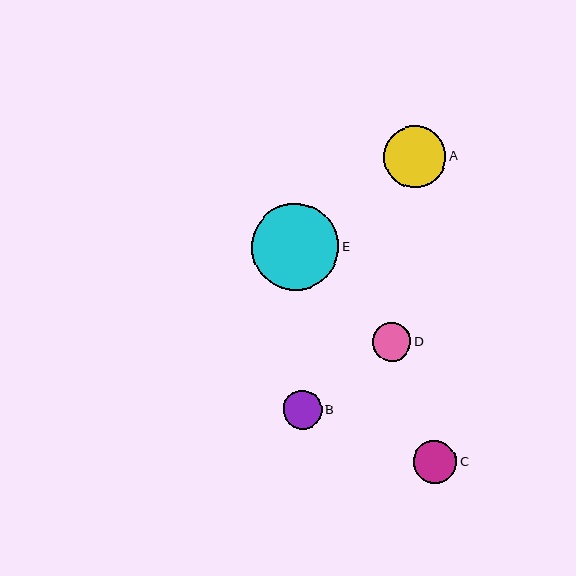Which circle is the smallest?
Circle D is the smallest with a size of approximately 39 pixels.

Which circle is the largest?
Circle E is the largest with a size of approximately 87 pixels.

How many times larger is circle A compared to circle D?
Circle A is approximately 1.6 times the size of circle D.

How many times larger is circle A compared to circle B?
Circle A is approximately 1.6 times the size of circle B.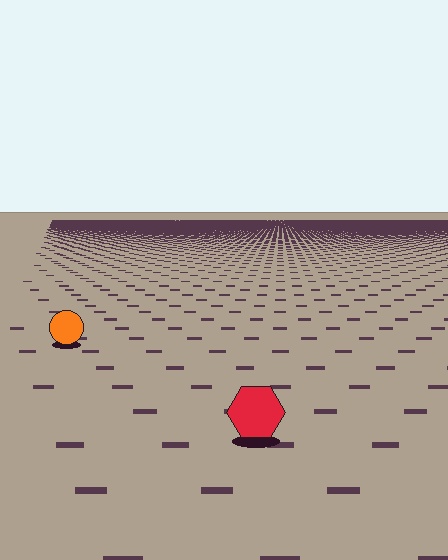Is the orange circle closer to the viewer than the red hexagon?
No. The red hexagon is closer — you can tell from the texture gradient: the ground texture is coarser near it.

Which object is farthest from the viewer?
The orange circle is farthest from the viewer. It appears smaller and the ground texture around it is denser.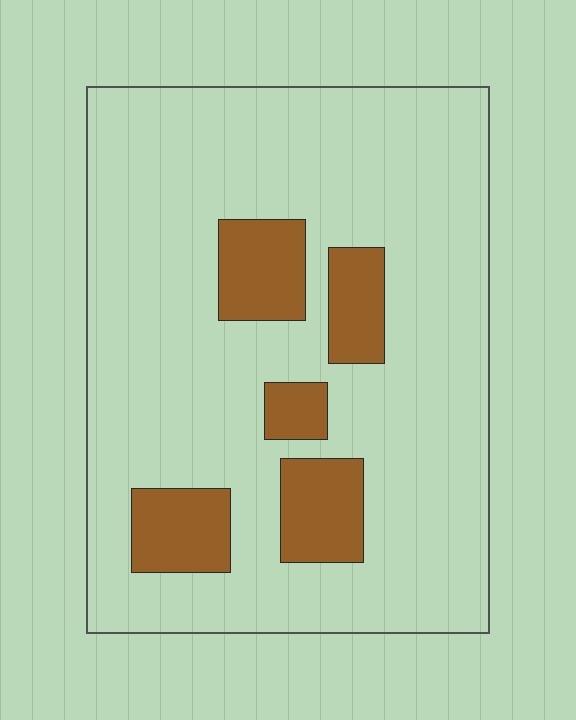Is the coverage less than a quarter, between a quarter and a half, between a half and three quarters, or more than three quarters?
Less than a quarter.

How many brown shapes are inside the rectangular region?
5.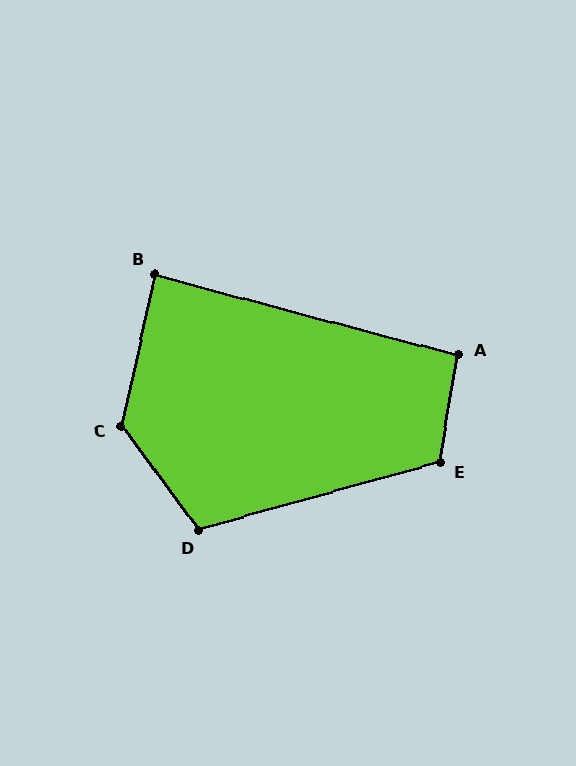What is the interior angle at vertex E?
Approximately 115 degrees (obtuse).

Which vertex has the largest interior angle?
C, at approximately 131 degrees.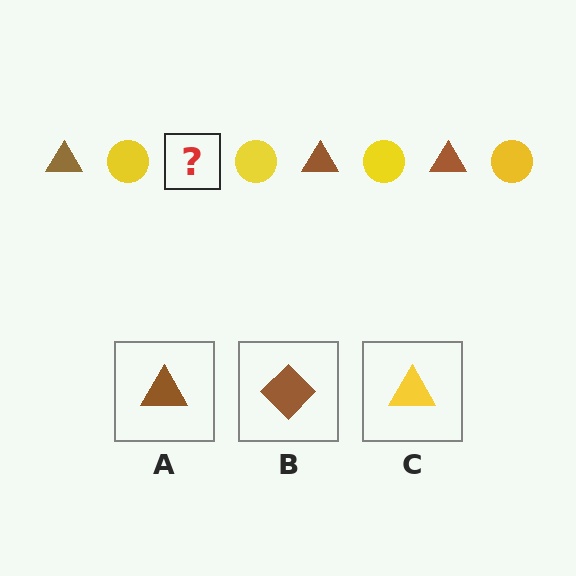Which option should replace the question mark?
Option A.